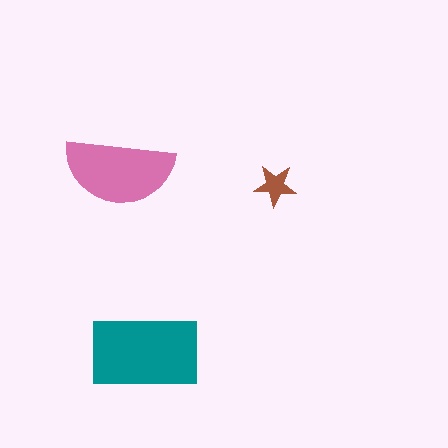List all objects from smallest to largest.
The brown star, the pink semicircle, the teal rectangle.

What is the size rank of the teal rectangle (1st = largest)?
1st.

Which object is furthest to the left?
The pink semicircle is leftmost.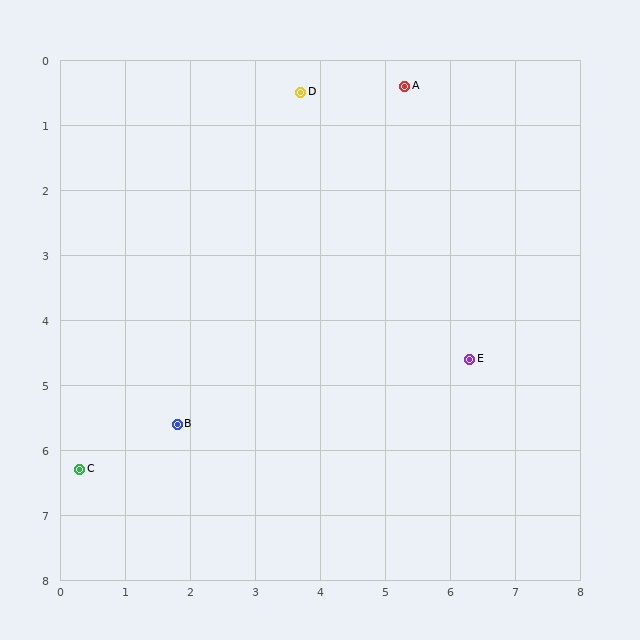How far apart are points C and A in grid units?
Points C and A are about 7.7 grid units apart.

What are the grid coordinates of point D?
Point D is at approximately (3.7, 0.5).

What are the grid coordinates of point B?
Point B is at approximately (1.8, 5.6).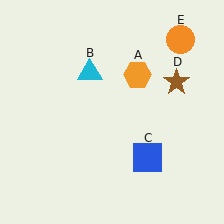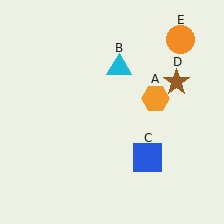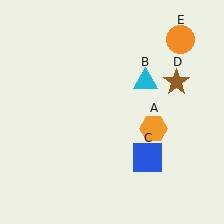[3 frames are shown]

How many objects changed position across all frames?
2 objects changed position: orange hexagon (object A), cyan triangle (object B).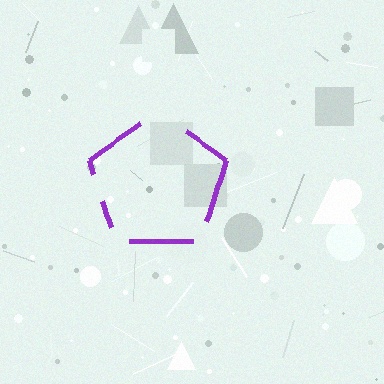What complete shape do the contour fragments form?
The contour fragments form a pentagon.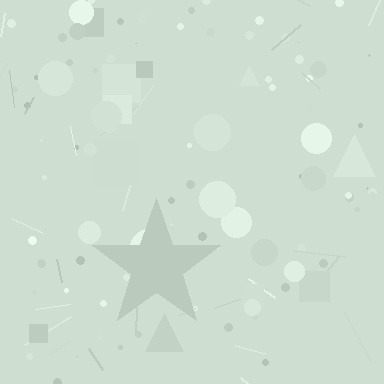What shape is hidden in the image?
A star is hidden in the image.